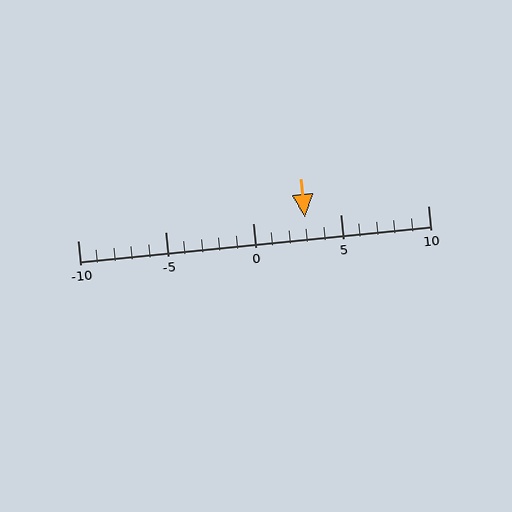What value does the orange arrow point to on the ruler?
The orange arrow points to approximately 3.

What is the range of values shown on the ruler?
The ruler shows values from -10 to 10.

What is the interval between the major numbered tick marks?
The major tick marks are spaced 5 units apart.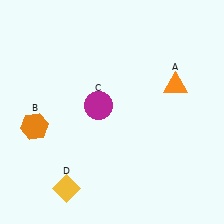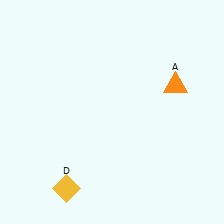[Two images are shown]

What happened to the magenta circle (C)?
The magenta circle (C) was removed in Image 2. It was in the top-left area of Image 1.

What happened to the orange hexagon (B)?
The orange hexagon (B) was removed in Image 2. It was in the bottom-left area of Image 1.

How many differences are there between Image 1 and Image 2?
There are 2 differences between the two images.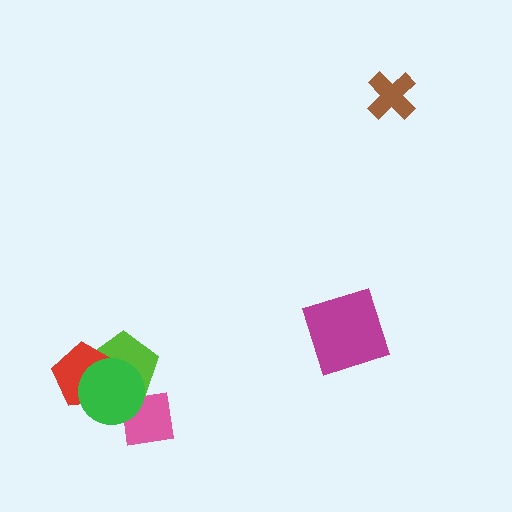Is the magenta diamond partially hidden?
No, no other shape covers it.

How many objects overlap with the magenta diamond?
0 objects overlap with the magenta diamond.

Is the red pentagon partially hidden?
Yes, it is partially covered by another shape.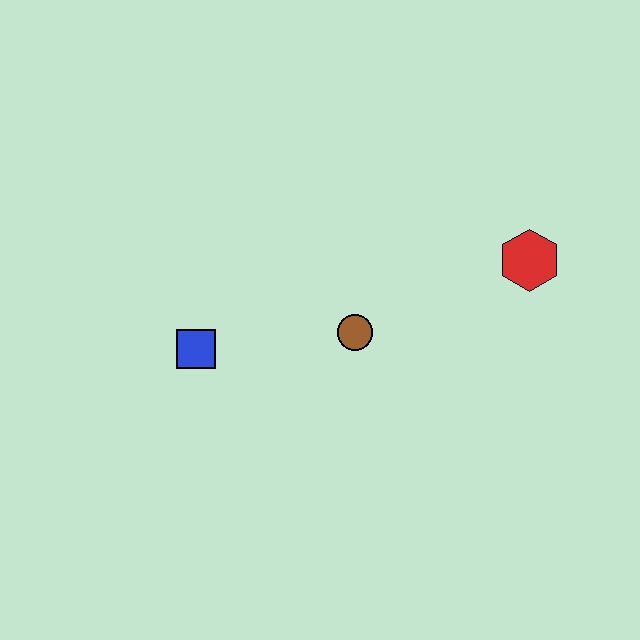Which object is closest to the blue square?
The brown circle is closest to the blue square.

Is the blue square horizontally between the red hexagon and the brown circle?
No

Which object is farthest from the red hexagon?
The blue square is farthest from the red hexagon.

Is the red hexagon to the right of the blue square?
Yes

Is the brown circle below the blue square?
No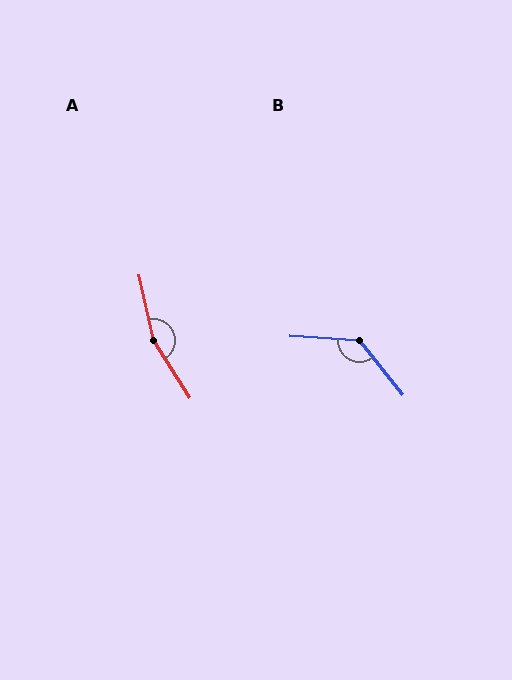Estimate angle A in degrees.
Approximately 160 degrees.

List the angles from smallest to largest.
B (132°), A (160°).